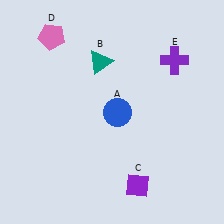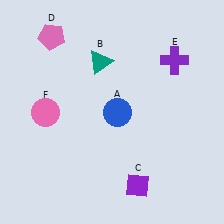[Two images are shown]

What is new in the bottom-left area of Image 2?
A pink circle (F) was added in the bottom-left area of Image 2.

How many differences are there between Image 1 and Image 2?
There is 1 difference between the two images.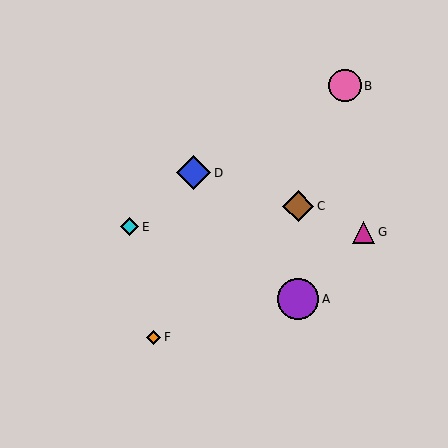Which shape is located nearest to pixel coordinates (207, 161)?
The blue diamond (labeled D) at (194, 173) is nearest to that location.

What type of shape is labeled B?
Shape B is a pink circle.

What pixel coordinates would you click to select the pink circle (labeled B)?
Click at (345, 86) to select the pink circle B.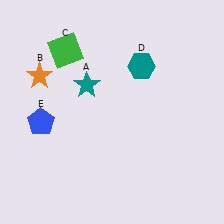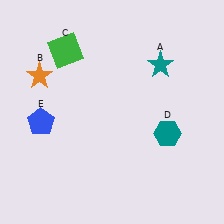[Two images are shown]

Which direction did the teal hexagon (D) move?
The teal hexagon (D) moved down.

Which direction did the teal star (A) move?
The teal star (A) moved right.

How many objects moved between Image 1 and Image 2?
2 objects moved between the two images.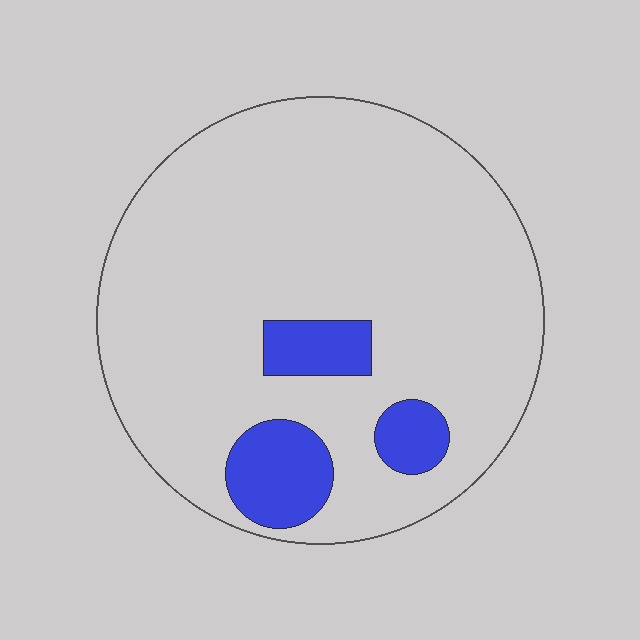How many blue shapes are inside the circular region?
3.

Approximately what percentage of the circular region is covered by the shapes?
Approximately 15%.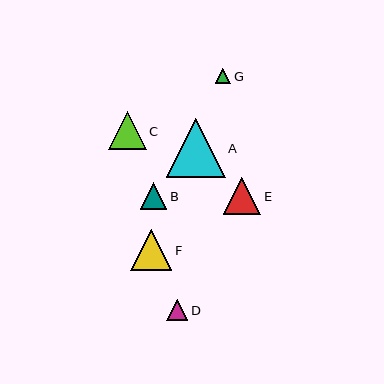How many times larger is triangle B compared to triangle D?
Triangle B is approximately 1.3 times the size of triangle D.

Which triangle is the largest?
Triangle A is the largest with a size of approximately 58 pixels.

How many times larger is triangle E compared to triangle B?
Triangle E is approximately 1.4 times the size of triangle B.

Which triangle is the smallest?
Triangle G is the smallest with a size of approximately 15 pixels.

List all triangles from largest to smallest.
From largest to smallest: A, F, C, E, B, D, G.